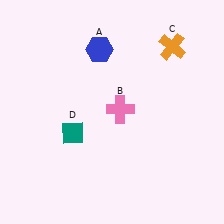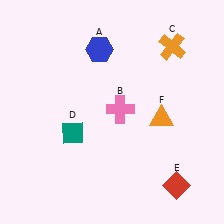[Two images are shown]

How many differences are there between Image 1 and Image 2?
There are 2 differences between the two images.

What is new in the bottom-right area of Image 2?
An orange triangle (F) was added in the bottom-right area of Image 2.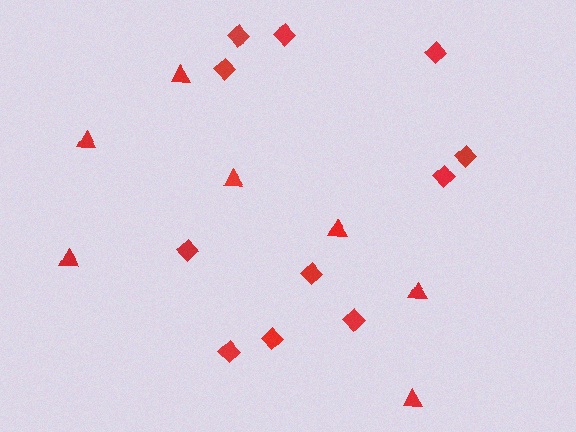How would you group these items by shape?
There are 2 groups: one group of triangles (7) and one group of diamonds (11).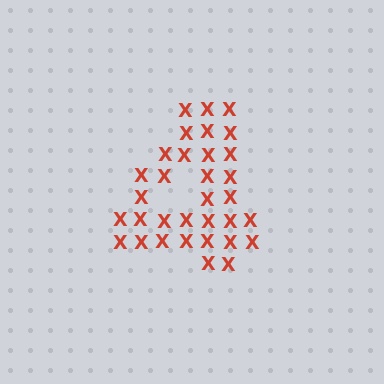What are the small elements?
The small elements are letter X's.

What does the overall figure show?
The overall figure shows the digit 4.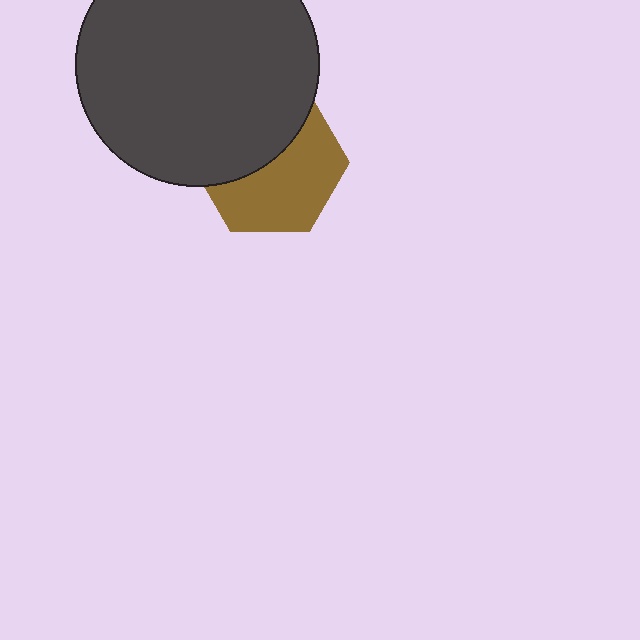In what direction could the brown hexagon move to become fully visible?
The brown hexagon could move down. That would shift it out from behind the dark gray circle entirely.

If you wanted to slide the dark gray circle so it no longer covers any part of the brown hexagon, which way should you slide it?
Slide it up — that is the most direct way to separate the two shapes.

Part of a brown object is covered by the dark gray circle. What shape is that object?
It is a hexagon.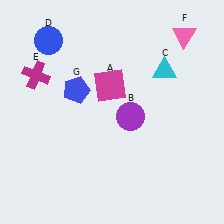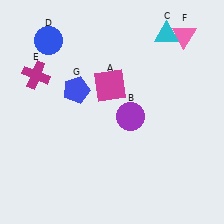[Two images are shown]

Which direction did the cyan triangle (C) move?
The cyan triangle (C) moved up.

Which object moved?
The cyan triangle (C) moved up.